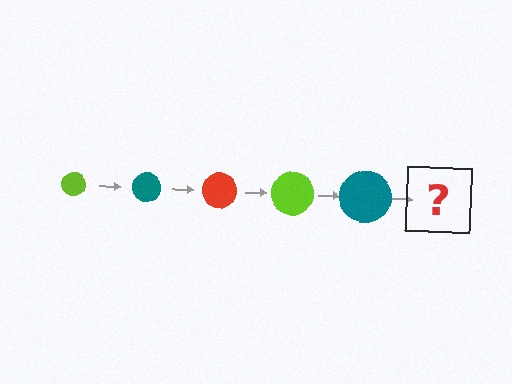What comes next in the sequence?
The next element should be a red circle, larger than the previous one.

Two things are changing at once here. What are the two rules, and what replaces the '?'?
The two rules are that the circle grows larger each step and the color cycles through lime, teal, and red. The '?' should be a red circle, larger than the previous one.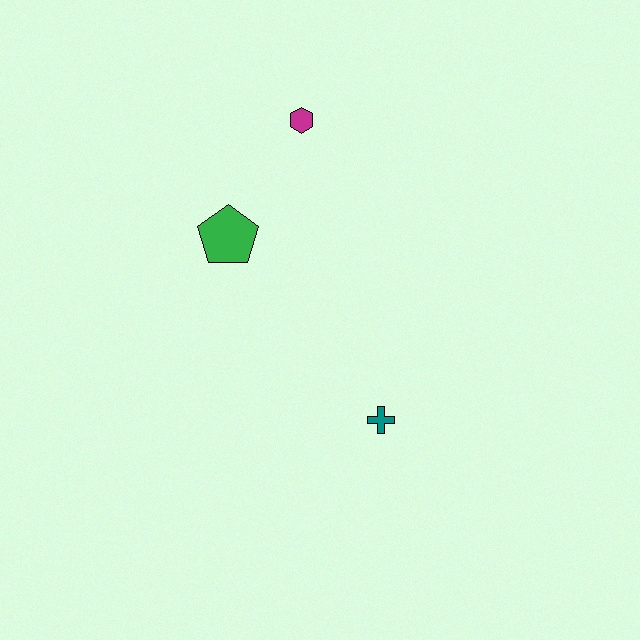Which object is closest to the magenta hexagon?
The green pentagon is closest to the magenta hexagon.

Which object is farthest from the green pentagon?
The teal cross is farthest from the green pentagon.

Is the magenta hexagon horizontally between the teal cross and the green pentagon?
Yes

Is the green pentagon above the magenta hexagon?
No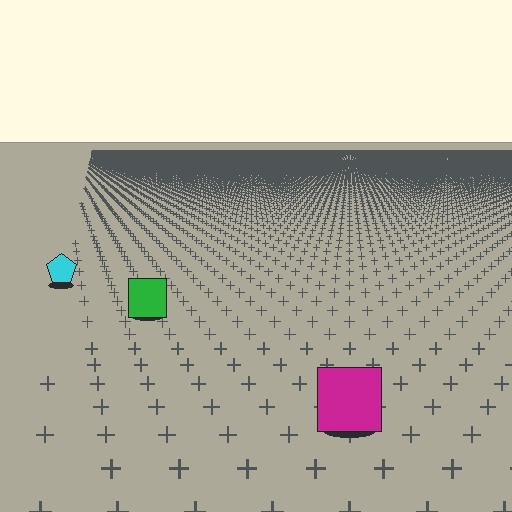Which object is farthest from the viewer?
The cyan pentagon is farthest from the viewer. It appears smaller and the ground texture around it is denser.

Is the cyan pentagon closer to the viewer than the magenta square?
No. The magenta square is closer — you can tell from the texture gradient: the ground texture is coarser near it.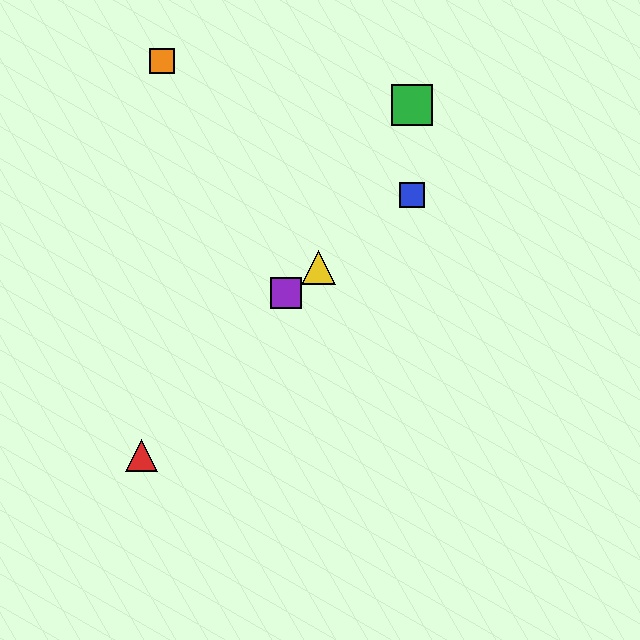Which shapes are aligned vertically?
The blue square, the green square are aligned vertically.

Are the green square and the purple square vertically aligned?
No, the green square is at x≈412 and the purple square is at x≈286.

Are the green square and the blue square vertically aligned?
Yes, both are at x≈412.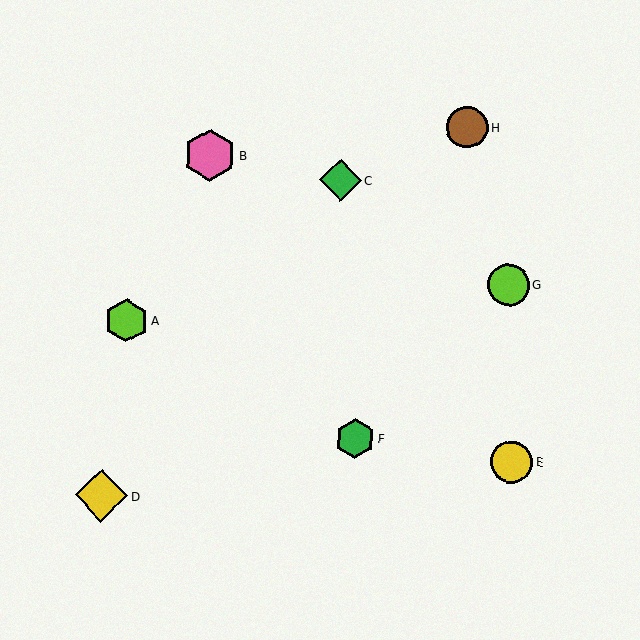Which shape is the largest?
The yellow diamond (labeled D) is the largest.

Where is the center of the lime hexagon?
The center of the lime hexagon is at (127, 321).